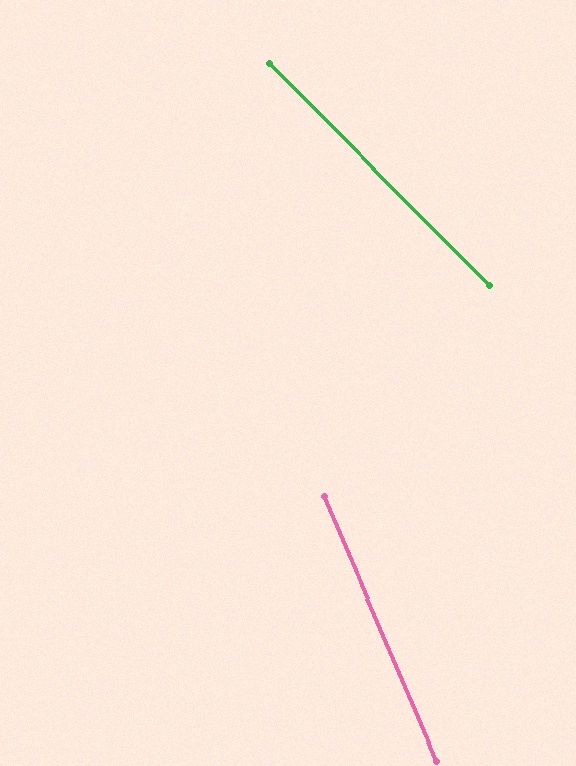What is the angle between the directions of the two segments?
Approximately 22 degrees.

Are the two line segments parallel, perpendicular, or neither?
Neither parallel nor perpendicular — they differ by about 22°.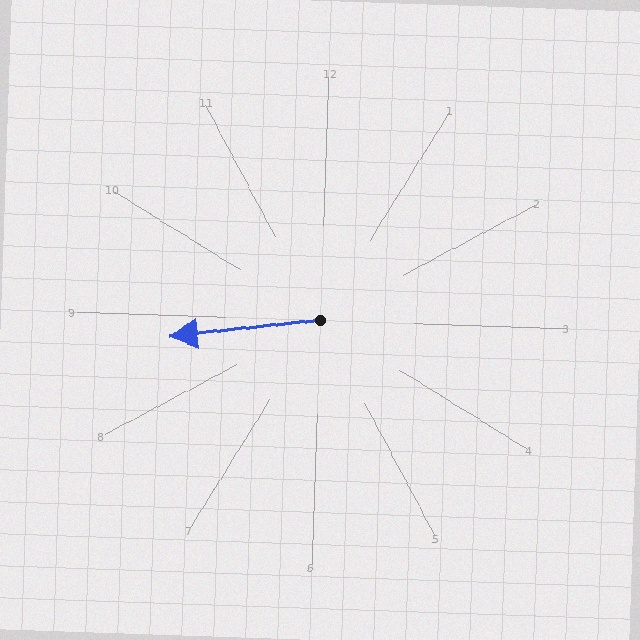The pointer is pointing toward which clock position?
Roughly 9 o'clock.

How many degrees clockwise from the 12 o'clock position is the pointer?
Approximately 262 degrees.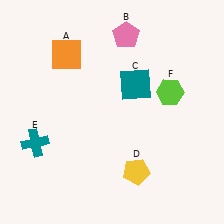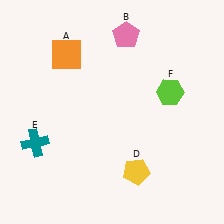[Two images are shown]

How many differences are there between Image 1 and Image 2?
There is 1 difference between the two images.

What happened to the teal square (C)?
The teal square (C) was removed in Image 2. It was in the top-right area of Image 1.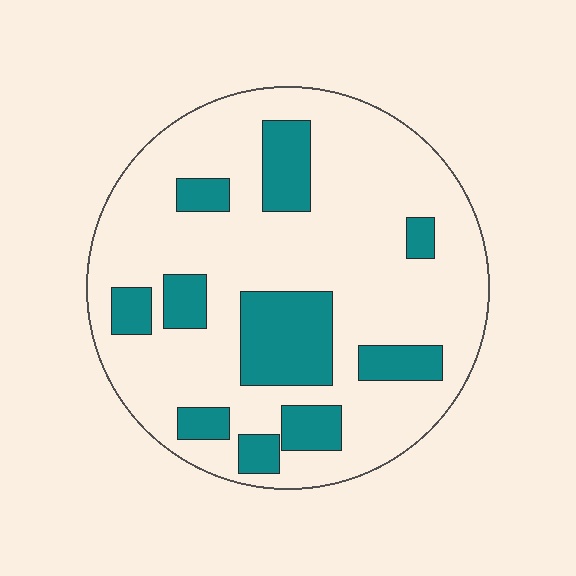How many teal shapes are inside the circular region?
10.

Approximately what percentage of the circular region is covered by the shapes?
Approximately 25%.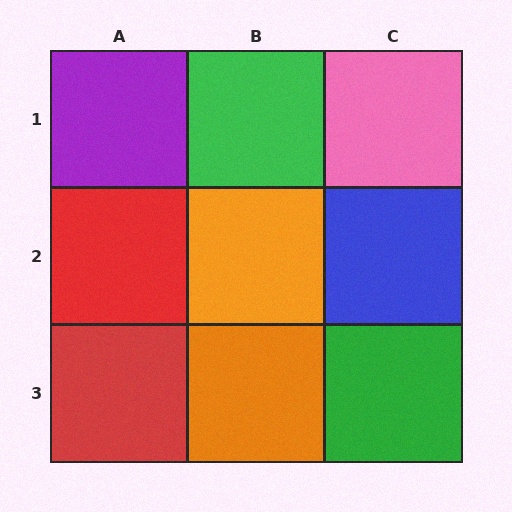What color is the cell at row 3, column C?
Green.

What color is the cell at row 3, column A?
Red.